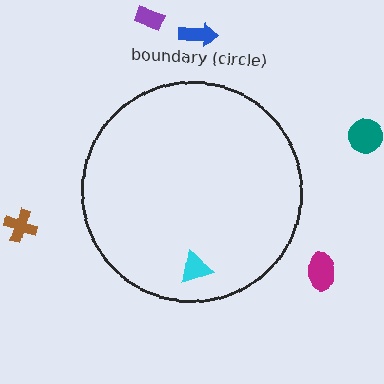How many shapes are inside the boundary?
1 inside, 5 outside.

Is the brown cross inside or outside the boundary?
Outside.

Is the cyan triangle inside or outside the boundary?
Inside.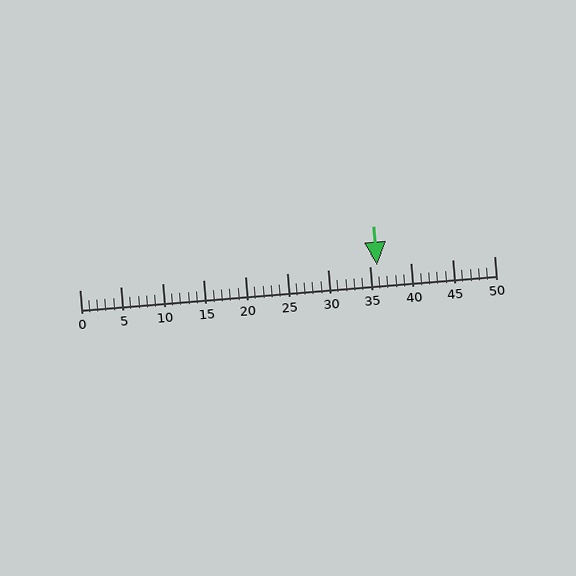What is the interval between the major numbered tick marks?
The major tick marks are spaced 5 units apart.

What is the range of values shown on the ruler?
The ruler shows values from 0 to 50.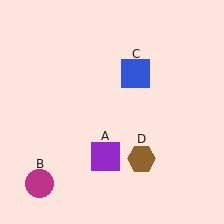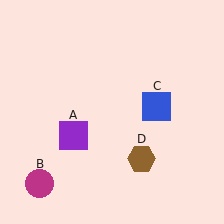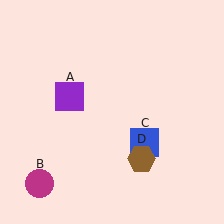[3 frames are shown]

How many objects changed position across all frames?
2 objects changed position: purple square (object A), blue square (object C).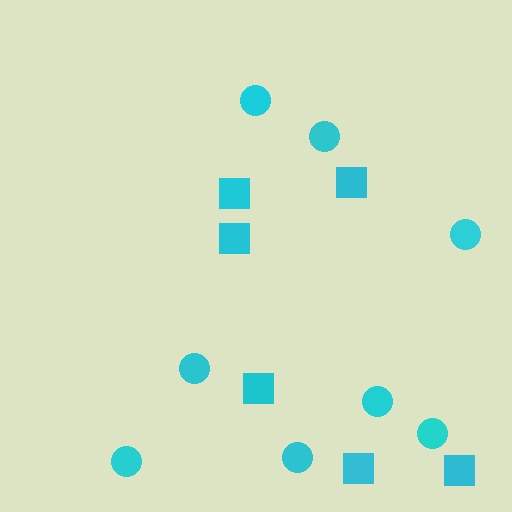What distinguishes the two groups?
There are 2 groups: one group of squares (6) and one group of circles (8).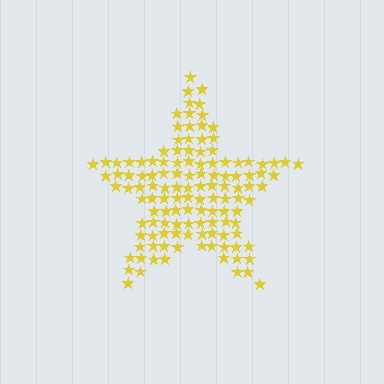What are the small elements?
The small elements are stars.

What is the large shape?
The large shape is a star.